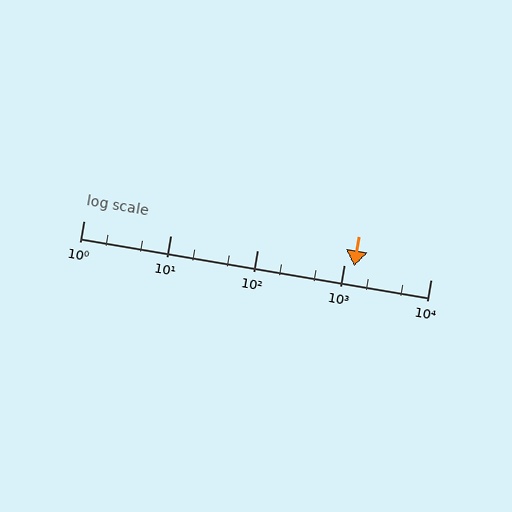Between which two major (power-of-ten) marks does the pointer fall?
The pointer is between 1000 and 10000.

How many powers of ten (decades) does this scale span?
The scale spans 4 decades, from 1 to 10000.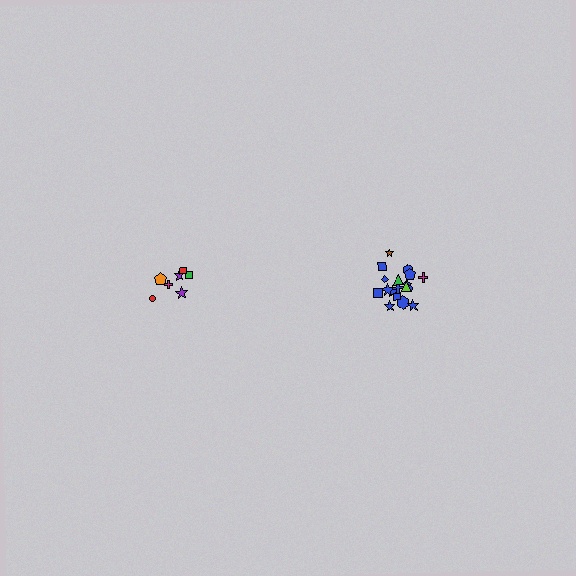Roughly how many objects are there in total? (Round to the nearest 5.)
Roughly 25 objects in total.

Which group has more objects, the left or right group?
The right group.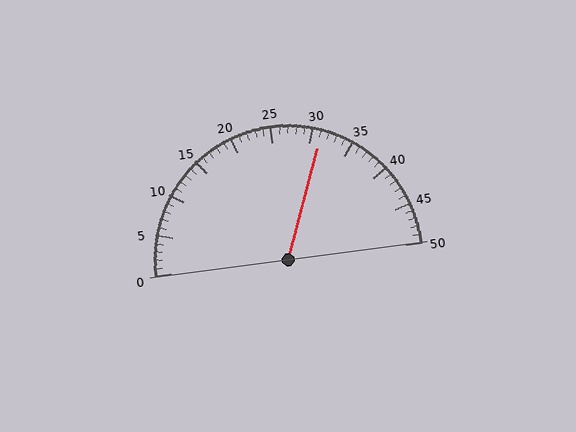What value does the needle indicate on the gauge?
The needle indicates approximately 31.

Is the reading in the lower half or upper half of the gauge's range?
The reading is in the upper half of the range (0 to 50).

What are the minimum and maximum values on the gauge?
The gauge ranges from 0 to 50.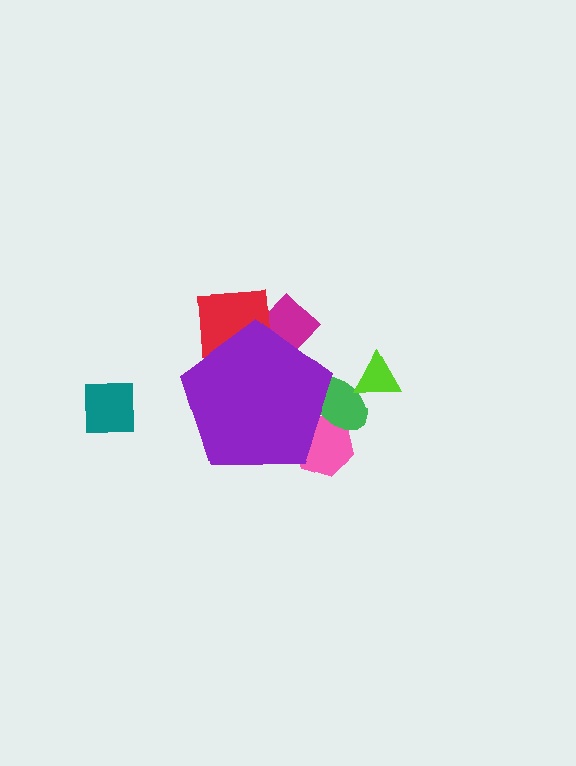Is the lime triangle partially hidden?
No, the lime triangle is fully visible.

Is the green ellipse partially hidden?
Yes, the green ellipse is partially hidden behind the purple pentagon.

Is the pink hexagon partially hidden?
Yes, the pink hexagon is partially hidden behind the purple pentagon.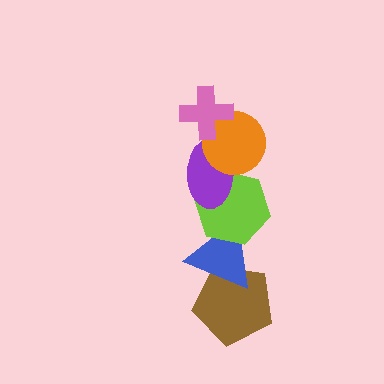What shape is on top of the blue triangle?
The lime hexagon is on top of the blue triangle.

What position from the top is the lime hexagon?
The lime hexagon is 4th from the top.